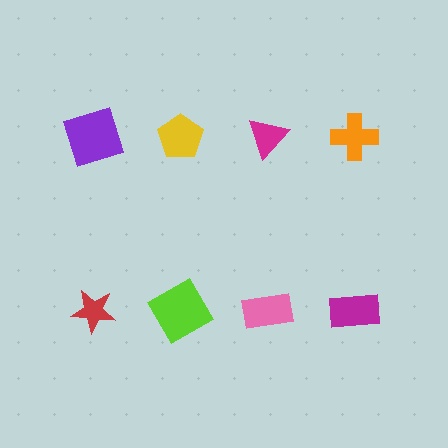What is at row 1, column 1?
A purple square.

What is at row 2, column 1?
A red star.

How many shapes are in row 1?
4 shapes.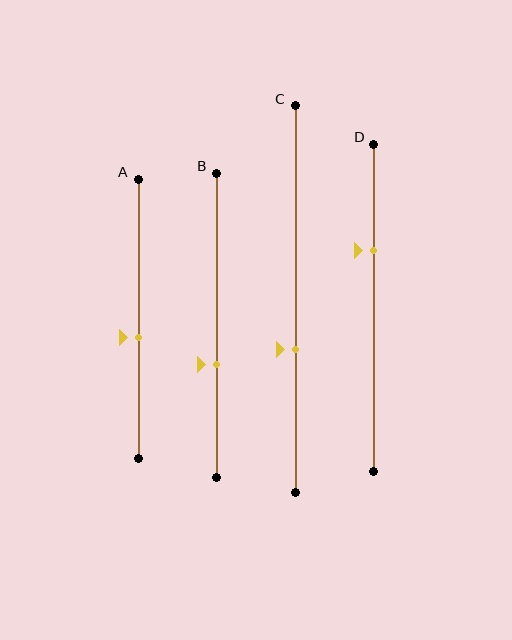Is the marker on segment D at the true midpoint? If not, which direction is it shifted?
No, the marker on segment D is shifted upward by about 18% of the segment length.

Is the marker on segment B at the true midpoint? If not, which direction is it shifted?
No, the marker on segment B is shifted downward by about 13% of the segment length.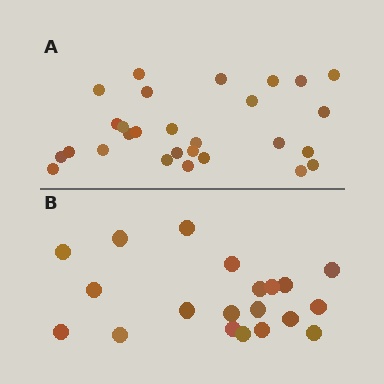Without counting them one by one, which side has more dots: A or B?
Region A (the top region) has more dots.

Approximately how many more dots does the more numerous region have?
Region A has roughly 8 or so more dots than region B.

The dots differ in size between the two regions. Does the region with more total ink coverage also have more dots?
No. Region B has more total ink coverage because its dots are larger, but region A actually contains more individual dots. Total area can be misleading — the number of items is what matters here.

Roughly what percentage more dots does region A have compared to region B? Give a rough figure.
About 40% more.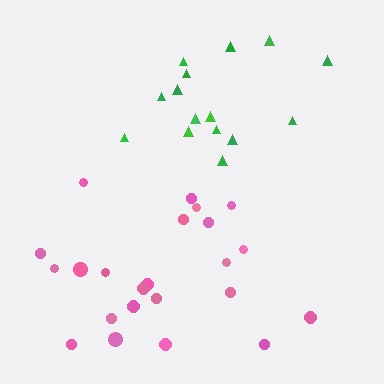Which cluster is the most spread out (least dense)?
Pink.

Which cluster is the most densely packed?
Green.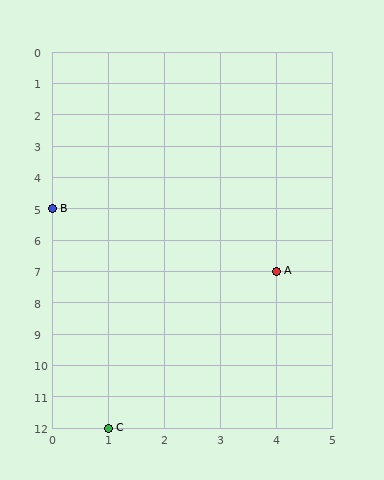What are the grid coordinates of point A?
Point A is at grid coordinates (4, 7).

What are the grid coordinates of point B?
Point B is at grid coordinates (0, 5).